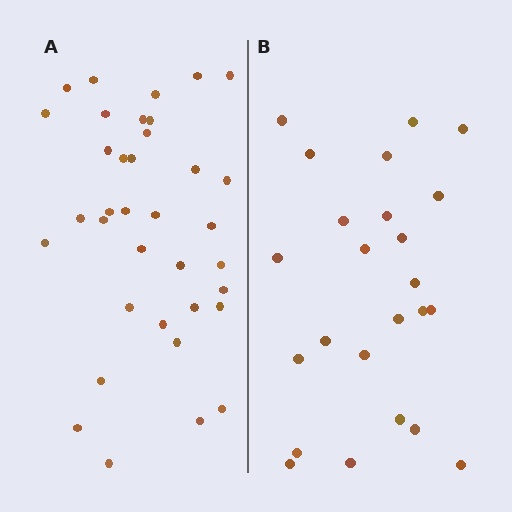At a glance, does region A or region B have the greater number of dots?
Region A (the left region) has more dots.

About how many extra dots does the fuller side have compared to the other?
Region A has roughly 12 or so more dots than region B.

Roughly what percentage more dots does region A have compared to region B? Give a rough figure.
About 50% more.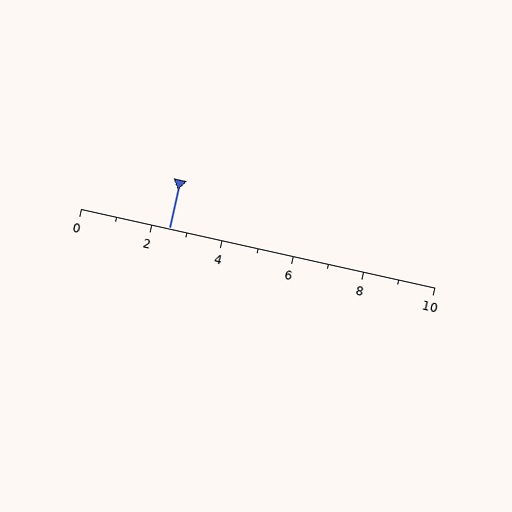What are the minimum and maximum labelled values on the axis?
The axis runs from 0 to 10.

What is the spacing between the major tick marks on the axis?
The major ticks are spaced 2 apart.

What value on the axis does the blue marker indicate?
The marker indicates approximately 2.5.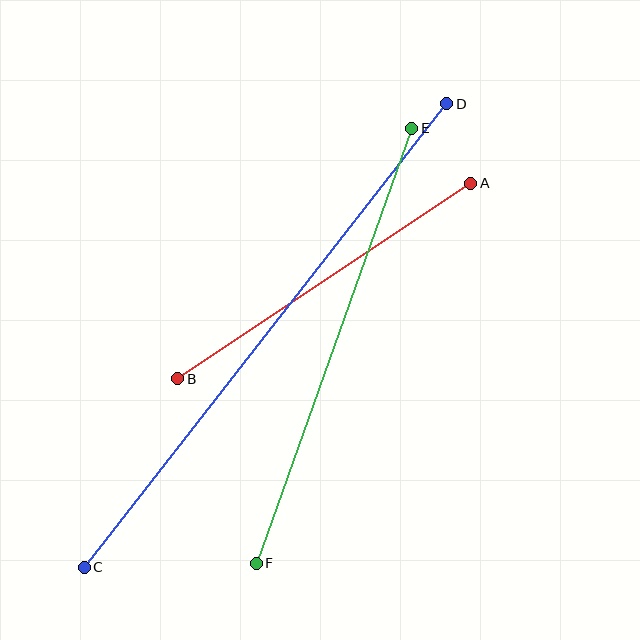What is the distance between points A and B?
The distance is approximately 353 pixels.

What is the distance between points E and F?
The distance is approximately 462 pixels.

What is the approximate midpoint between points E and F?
The midpoint is at approximately (334, 346) pixels.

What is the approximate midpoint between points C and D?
The midpoint is at approximately (266, 336) pixels.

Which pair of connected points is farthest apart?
Points C and D are farthest apart.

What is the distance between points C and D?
The distance is approximately 589 pixels.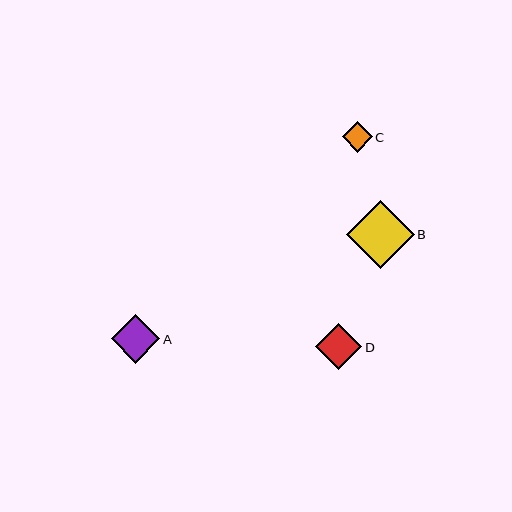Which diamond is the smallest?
Diamond C is the smallest with a size of approximately 30 pixels.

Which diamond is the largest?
Diamond B is the largest with a size of approximately 68 pixels.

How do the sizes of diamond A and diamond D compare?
Diamond A and diamond D are approximately the same size.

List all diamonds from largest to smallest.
From largest to smallest: B, A, D, C.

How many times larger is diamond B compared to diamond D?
Diamond B is approximately 1.5 times the size of diamond D.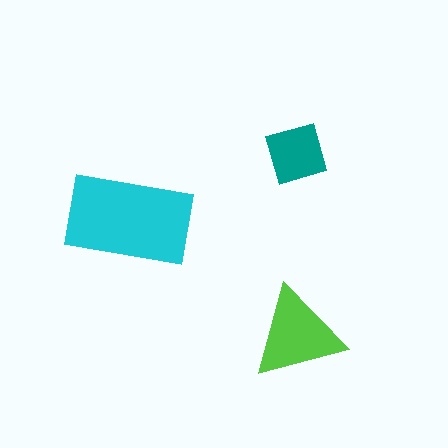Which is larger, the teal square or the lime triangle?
The lime triangle.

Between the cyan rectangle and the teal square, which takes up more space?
The cyan rectangle.